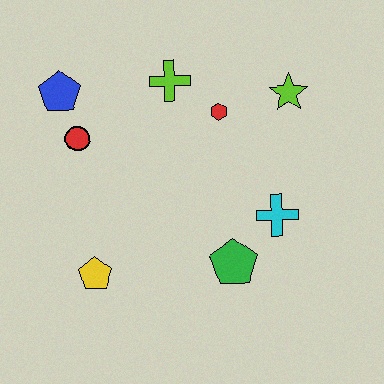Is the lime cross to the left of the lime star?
Yes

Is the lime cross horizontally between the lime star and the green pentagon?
No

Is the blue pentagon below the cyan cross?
No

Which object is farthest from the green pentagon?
The blue pentagon is farthest from the green pentagon.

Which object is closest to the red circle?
The blue pentagon is closest to the red circle.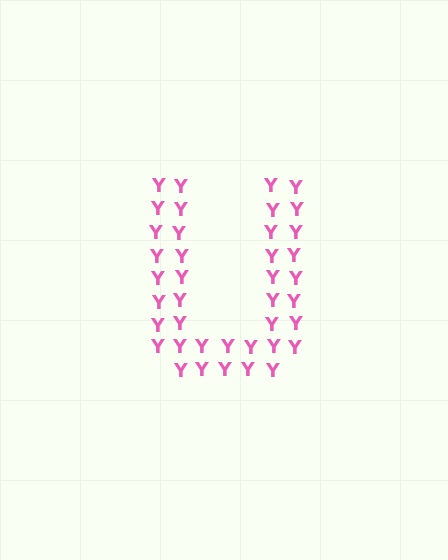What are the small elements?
The small elements are letter Y's.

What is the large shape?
The large shape is the letter U.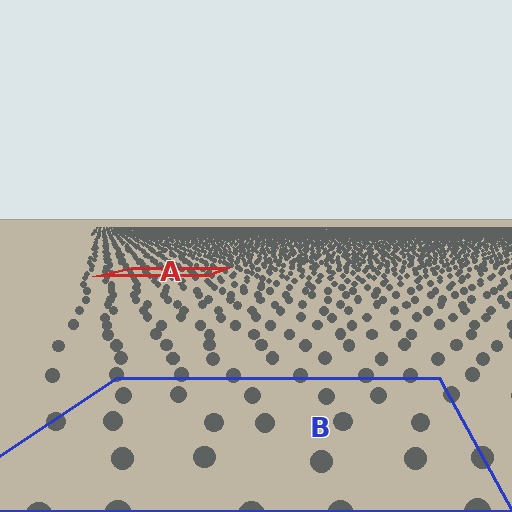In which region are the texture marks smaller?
The texture marks are smaller in region A, because it is farther away.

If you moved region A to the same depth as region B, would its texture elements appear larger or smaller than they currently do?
They would appear larger. At a closer depth, the same texture elements are projected at a bigger on-screen size.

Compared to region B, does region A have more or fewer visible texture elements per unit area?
Region A has more texture elements per unit area — they are packed more densely because it is farther away.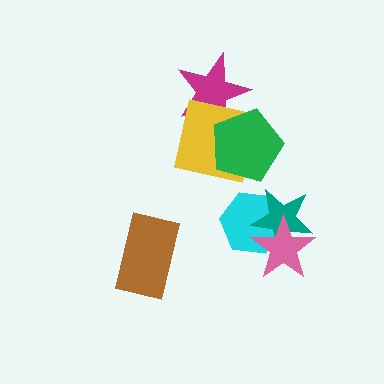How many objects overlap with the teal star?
2 objects overlap with the teal star.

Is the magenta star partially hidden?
Yes, it is partially covered by another shape.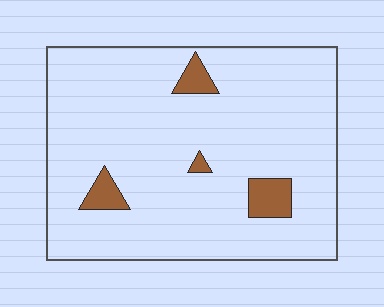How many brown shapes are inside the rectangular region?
4.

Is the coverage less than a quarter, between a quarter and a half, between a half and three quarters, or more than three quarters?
Less than a quarter.